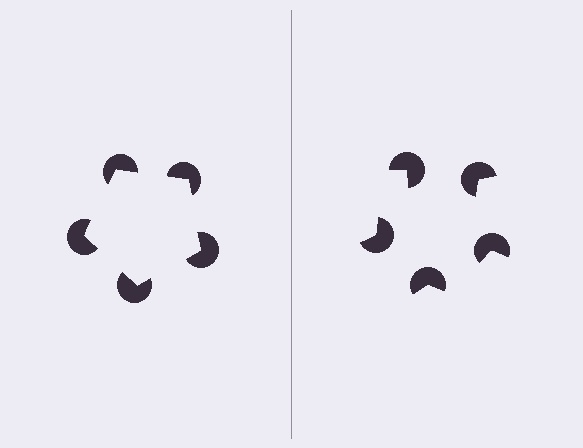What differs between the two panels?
The pac-man discs are positioned identically on both sides; only the wedge orientations differ. On the left they align to a pentagon; on the right they are misaligned.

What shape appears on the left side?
An illusory pentagon.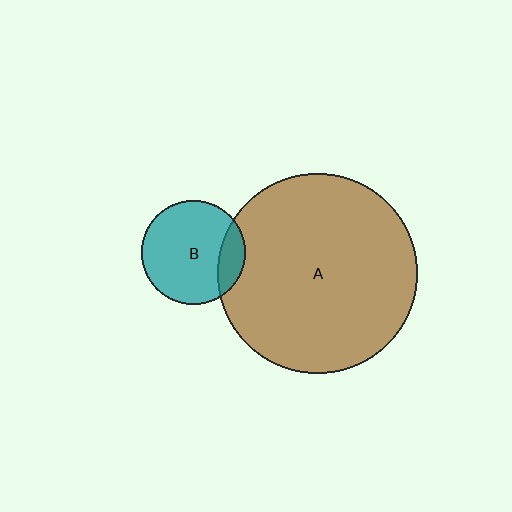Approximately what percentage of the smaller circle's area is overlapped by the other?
Approximately 15%.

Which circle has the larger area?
Circle A (brown).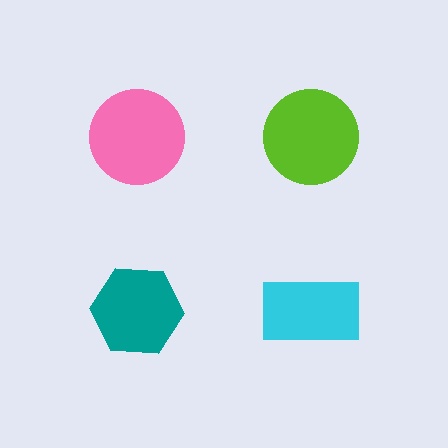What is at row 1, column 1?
A pink circle.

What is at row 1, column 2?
A lime circle.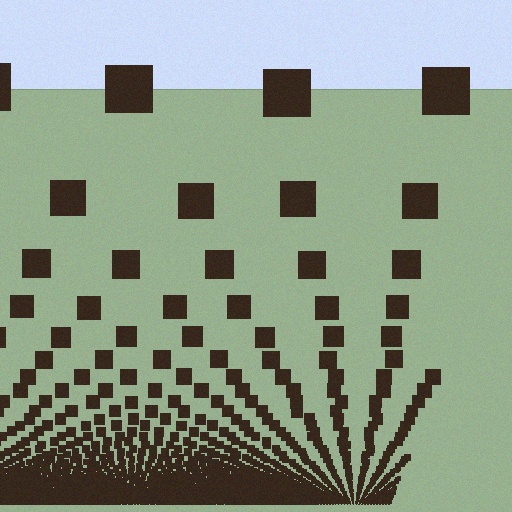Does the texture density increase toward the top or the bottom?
Density increases toward the bottom.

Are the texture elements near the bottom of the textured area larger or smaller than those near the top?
Smaller. The gradient is inverted — elements near the bottom are smaller and denser.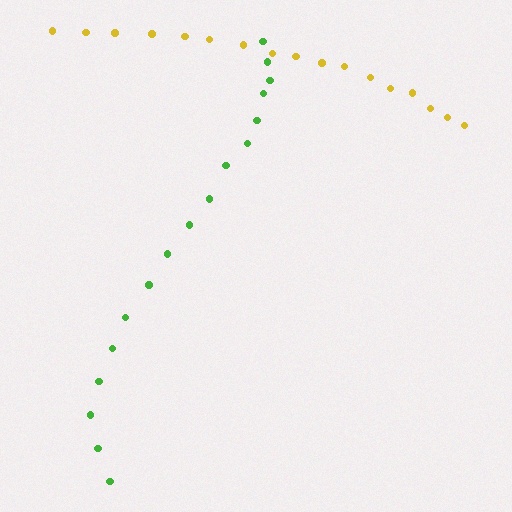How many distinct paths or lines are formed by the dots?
There are 2 distinct paths.